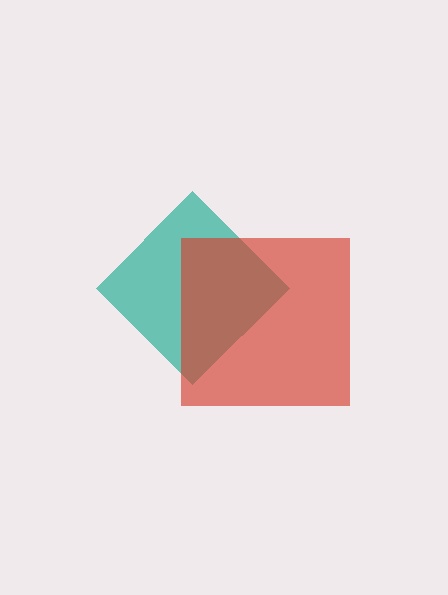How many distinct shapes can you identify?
There are 2 distinct shapes: a teal diamond, a red square.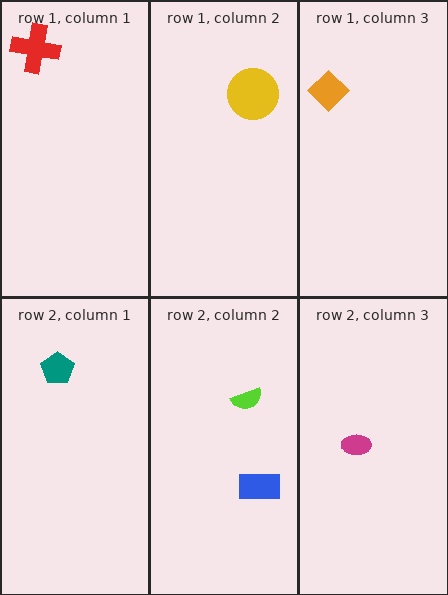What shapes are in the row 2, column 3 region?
The magenta ellipse.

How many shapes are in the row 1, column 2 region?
1.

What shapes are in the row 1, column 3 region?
The orange diamond.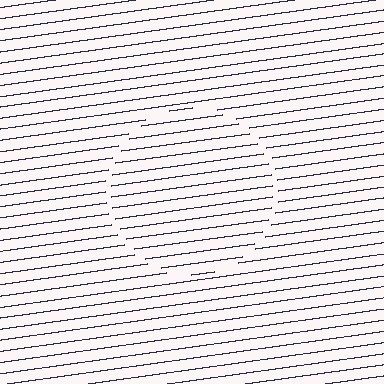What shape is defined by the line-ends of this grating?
An illusory circle. The interior of the shape contains the same grating, shifted by half a period — the contour is defined by the phase discontinuity where line-ends from the inner and outer gratings abut.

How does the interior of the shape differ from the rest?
The interior of the shape contains the same grating, shifted by half a period — the contour is defined by the phase discontinuity where line-ends from the inner and outer gratings abut.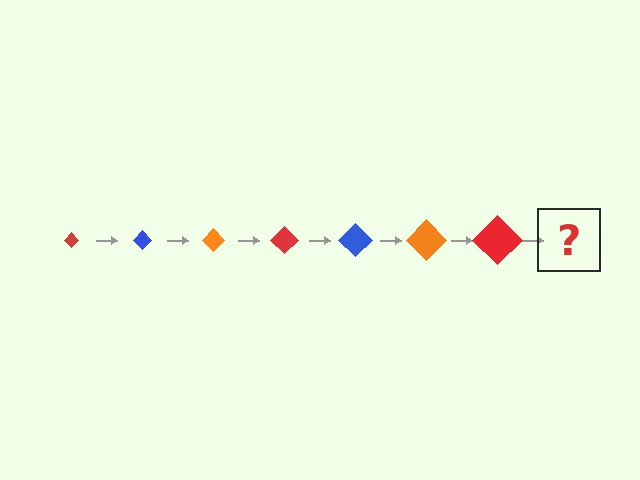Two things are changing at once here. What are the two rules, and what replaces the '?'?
The two rules are that the diamond grows larger each step and the color cycles through red, blue, and orange. The '?' should be a blue diamond, larger than the previous one.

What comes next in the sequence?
The next element should be a blue diamond, larger than the previous one.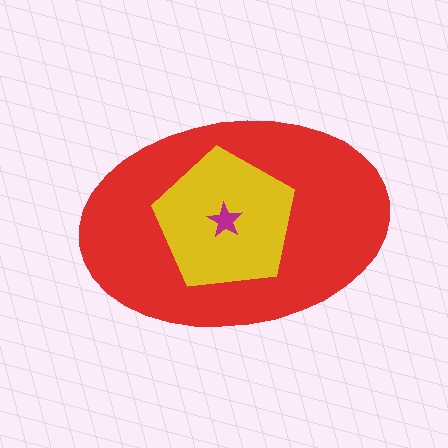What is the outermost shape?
The red ellipse.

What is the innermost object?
The magenta star.